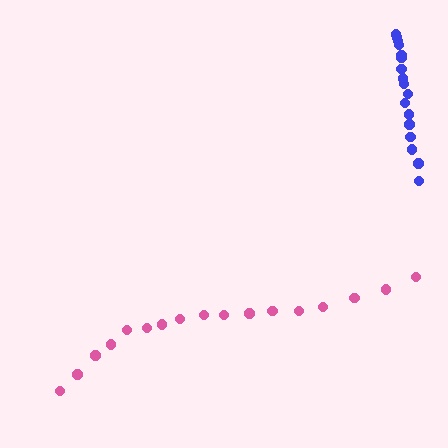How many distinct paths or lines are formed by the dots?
There are 2 distinct paths.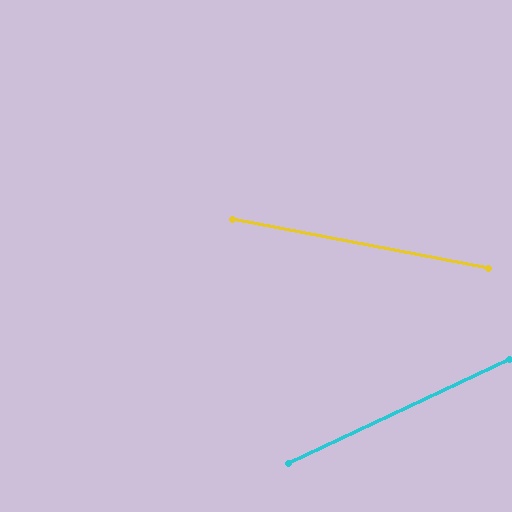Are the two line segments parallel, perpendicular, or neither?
Neither parallel nor perpendicular — they differ by about 36°.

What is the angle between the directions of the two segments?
Approximately 36 degrees.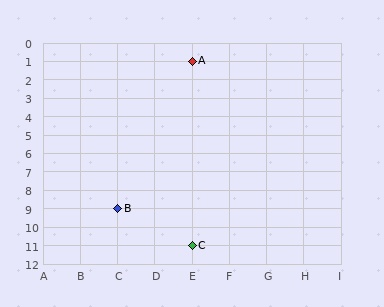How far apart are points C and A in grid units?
Points C and A are 10 rows apart.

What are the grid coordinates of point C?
Point C is at grid coordinates (E, 11).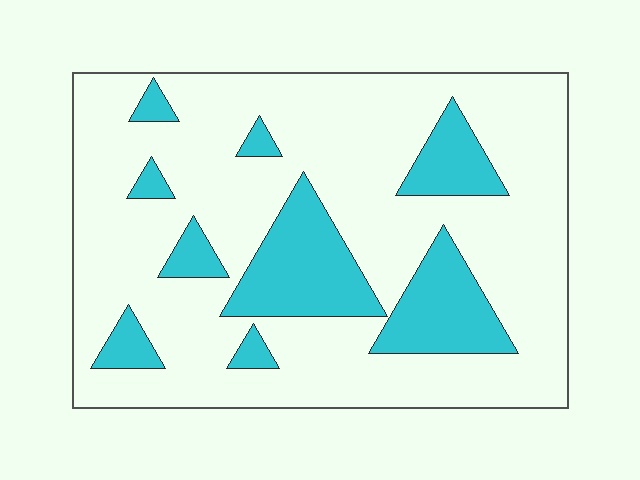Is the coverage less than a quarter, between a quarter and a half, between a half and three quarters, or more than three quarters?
Less than a quarter.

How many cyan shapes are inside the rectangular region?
9.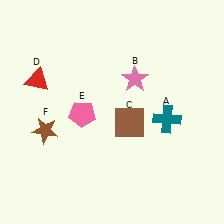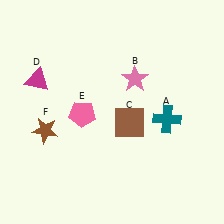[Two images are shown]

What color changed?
The triangle (D) changed from red in Image 1 to magenta in Image 2.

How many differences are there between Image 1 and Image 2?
There is 1 difference between the two images.